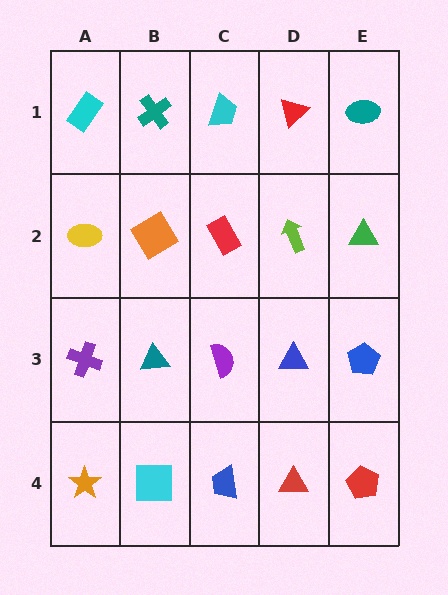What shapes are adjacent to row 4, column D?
A blue triangle (row 3, column D), a blue trapezoid (row 4, column C), a red pentagon (row 4, column E).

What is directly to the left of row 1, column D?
A cyan trapezoid.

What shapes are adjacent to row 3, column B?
An orange diamond (row 2, column B), a cyan square (row 4, column B), a purple cross (row 3, column A), a purple semicircle (row 3, column C).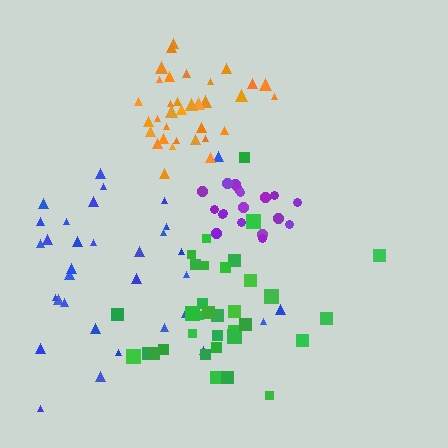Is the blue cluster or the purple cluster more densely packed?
Purple.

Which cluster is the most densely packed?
Purple.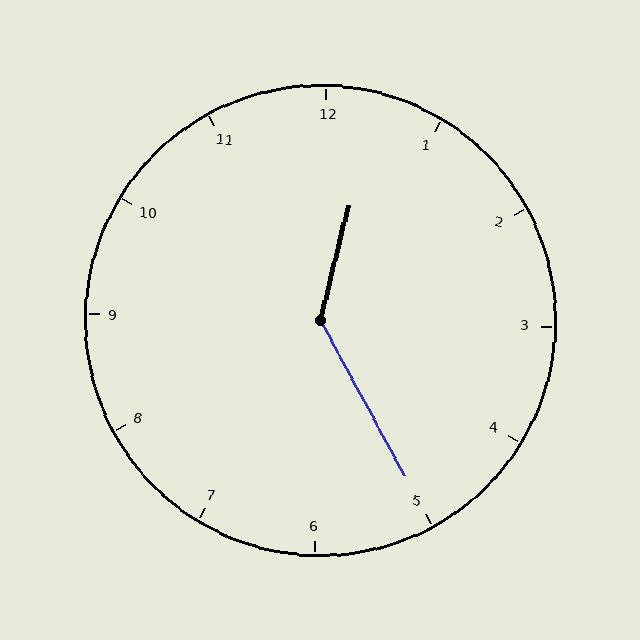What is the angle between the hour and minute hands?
Approximately 138 degrees.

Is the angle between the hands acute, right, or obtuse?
It is obtuse.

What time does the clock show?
12:25.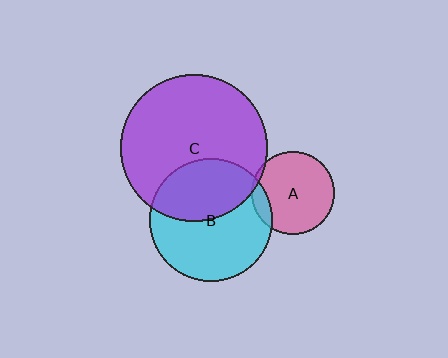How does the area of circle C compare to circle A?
Approximately 3.2 times.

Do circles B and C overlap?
Yes.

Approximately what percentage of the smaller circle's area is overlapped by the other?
Approximately 40%.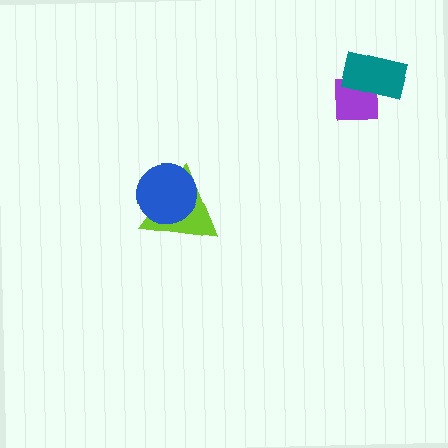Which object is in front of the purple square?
The teal rectangle is in front of the purple square.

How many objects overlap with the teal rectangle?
1 object overlaps with the teal rectangle.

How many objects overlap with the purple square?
1 object overlaps with the purple square.